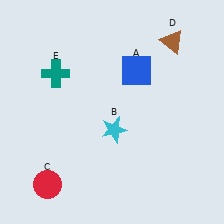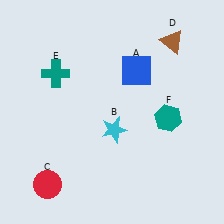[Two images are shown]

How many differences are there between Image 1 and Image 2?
There is 1 difference between the two images.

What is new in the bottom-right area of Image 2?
A teal hexagon (F) was added in the bottom-right area of Image 2.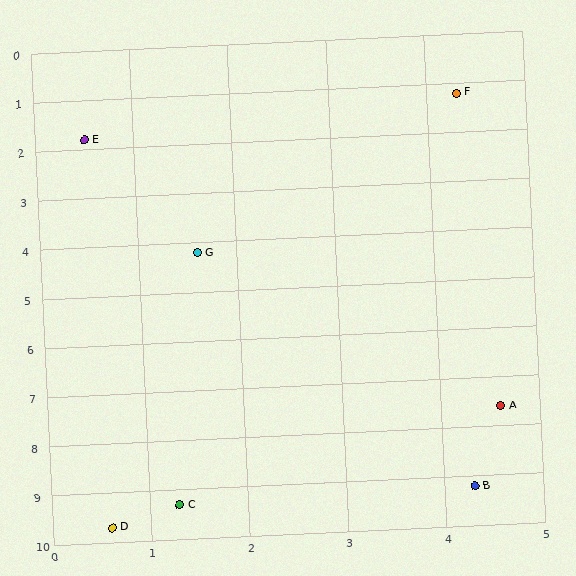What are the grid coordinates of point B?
Point B is at approximately (4.3, 9.2).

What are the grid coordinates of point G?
Point G is at approximately (1.6, 4.2).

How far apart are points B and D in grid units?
Points B and D are about 3.7 grid units apart.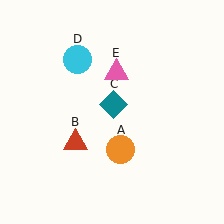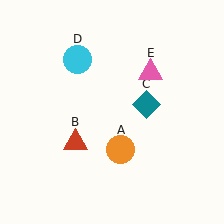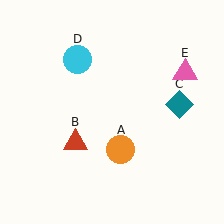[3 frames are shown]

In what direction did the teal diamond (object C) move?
The teal diamond (object C) moved right.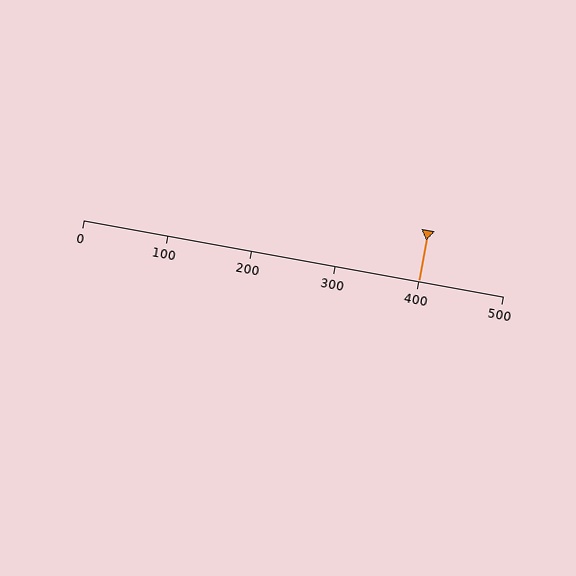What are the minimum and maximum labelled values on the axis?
The axis runs from 0 to 500.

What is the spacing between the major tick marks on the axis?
The major ticks are spaced 100 apart.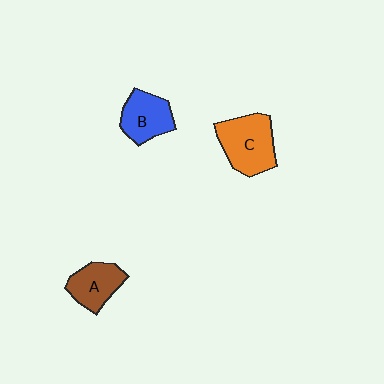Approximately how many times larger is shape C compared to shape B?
Approximately 1.3 times.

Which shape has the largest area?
Shape C (orange).